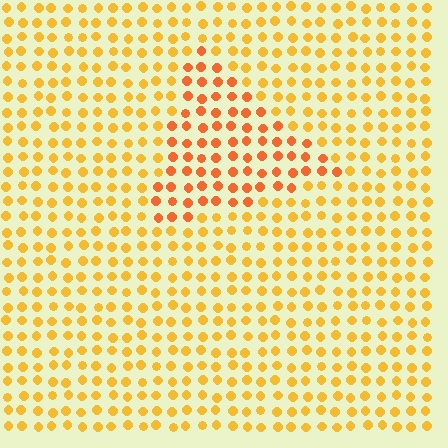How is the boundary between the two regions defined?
The boundary is defined purely by a slight shift in hue (about 26 degrees). Spacing, size, and orientation are identical on both sides.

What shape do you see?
I see a triangle.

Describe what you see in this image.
The image is filled with small yellow elements in a uniform arrangement. A triangle-shaped region is visible where the elements are tinted to a slightly different hue, forming a subtle color boundary.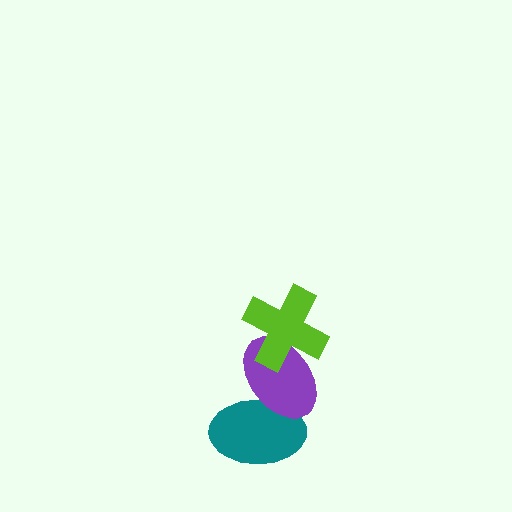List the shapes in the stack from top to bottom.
From top to bottom: the lime cross, the purple ellipse, the teal ellipse.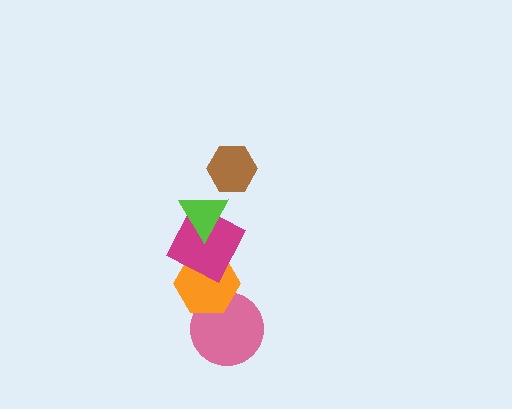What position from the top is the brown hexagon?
The brown hexagon is 1st from the top.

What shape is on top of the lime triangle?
The brown hexagon is on top of the lime triangle.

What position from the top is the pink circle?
The pink circle is 5th from the top.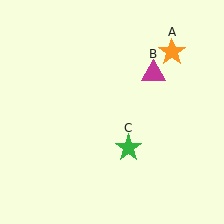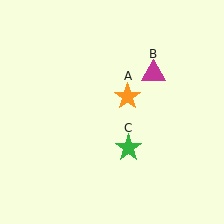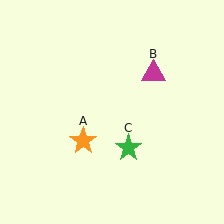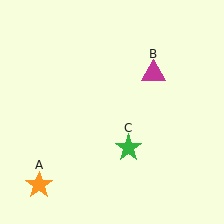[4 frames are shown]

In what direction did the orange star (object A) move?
The orange star (object A) moved down and to the left.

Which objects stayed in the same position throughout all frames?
Magenta triangle (object B) and green star (object C) remained stationary.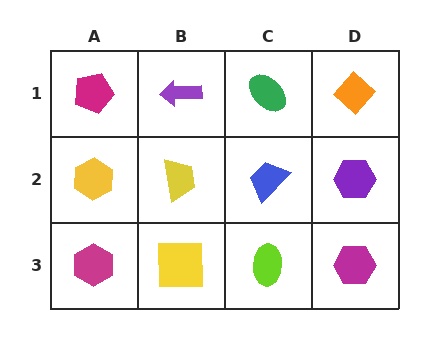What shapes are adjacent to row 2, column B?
A purple arrow (row 1, column B), a yellow square (row 3, column B), a yellow hexagon (row 2, column A), a blue trapezoid (row 2, column C).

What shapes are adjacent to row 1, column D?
A purple hexagon (row 2, column D), a green ellipse (row 1, column C).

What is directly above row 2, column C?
A green ellipse.